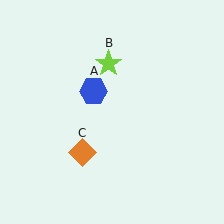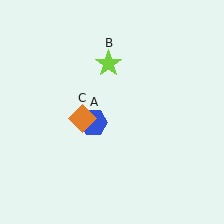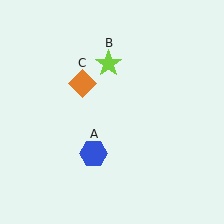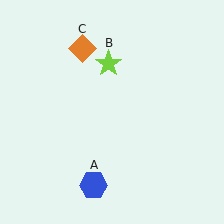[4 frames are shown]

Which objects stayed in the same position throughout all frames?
Lime star (object B) remained stationary.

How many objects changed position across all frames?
2 objects changed position: blue hexagon (object A), orange diamond (object C).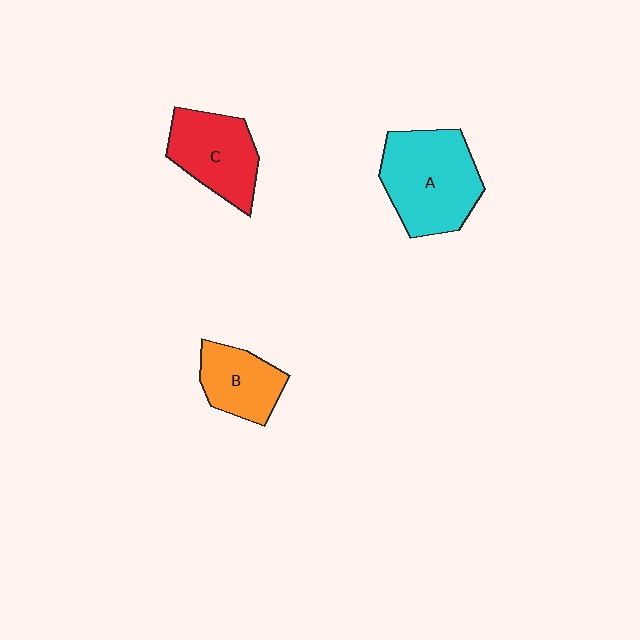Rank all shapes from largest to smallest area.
From largest to smallest: A (cyan), C (red), B (orange).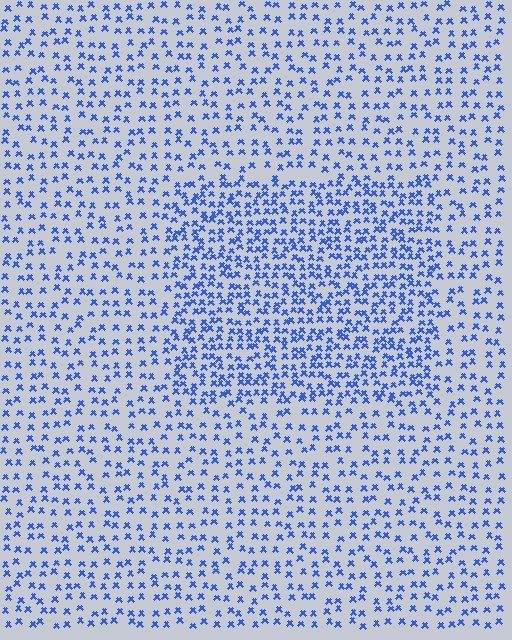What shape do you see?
I see a rectangle.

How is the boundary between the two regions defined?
The boundary is defined by a change in element density (approximately 1.9x ratio). All elements are the same color, size, and shape.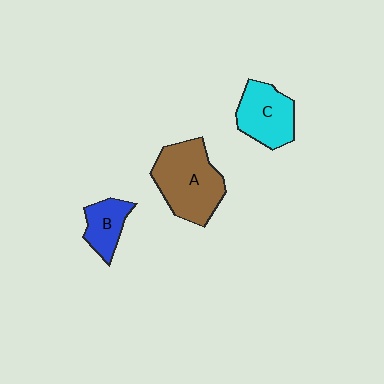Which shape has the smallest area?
Shape B (blue).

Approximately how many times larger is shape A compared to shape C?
Approximately 1.4 times.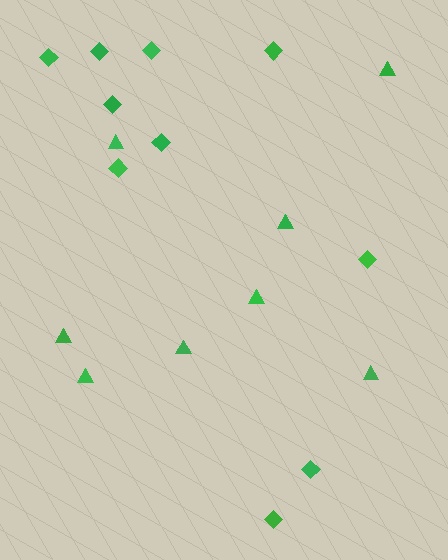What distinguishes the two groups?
There are 2 groups: one group of diamonds (10) and one group of triangles (8).